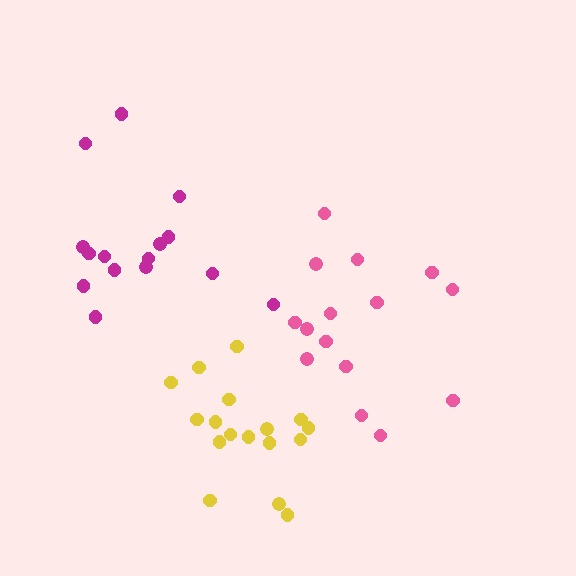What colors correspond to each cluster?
The clusters are colored: magenta, pink, yellow.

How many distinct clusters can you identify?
There are 3 distinct clusters.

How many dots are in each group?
Group 1: 15 dots, Group 2: 15 dots, Group 3: 17 dots (47 total).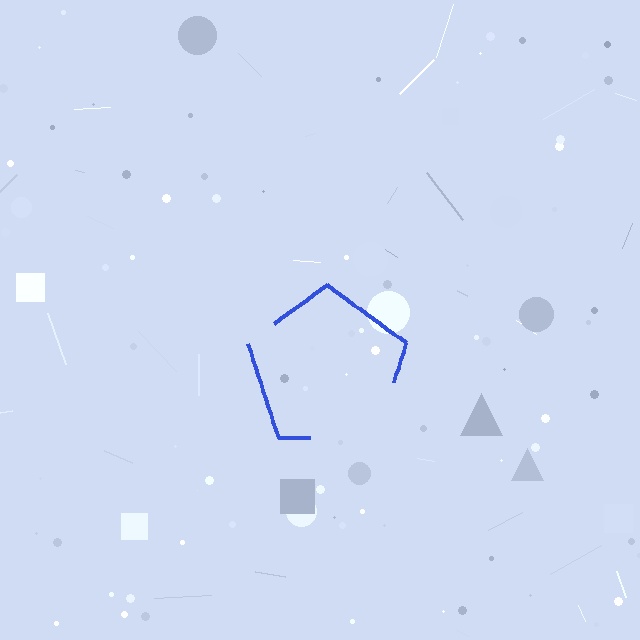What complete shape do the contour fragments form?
The contour fragments form a pentagon.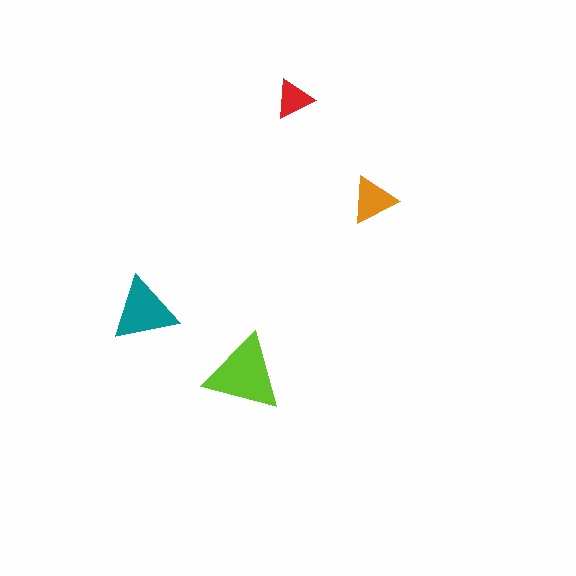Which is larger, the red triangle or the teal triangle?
The teal one.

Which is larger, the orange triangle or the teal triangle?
The teal one.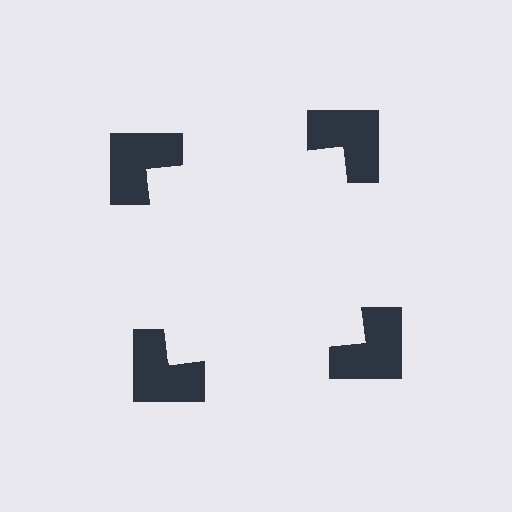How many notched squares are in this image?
There are 4 — one at each vertex of the illusory square.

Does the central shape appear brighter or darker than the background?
It typically appears slightly brighter than the background, even though no actual brightness change is drawn.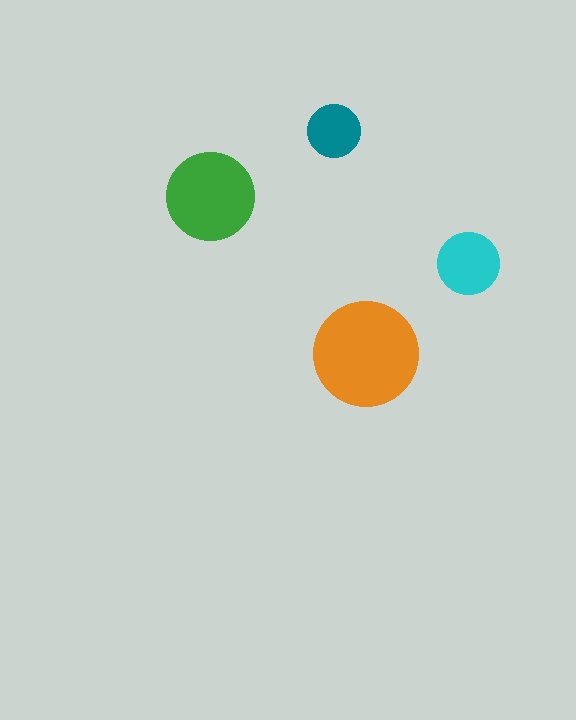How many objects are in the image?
There are 4 objects in the image.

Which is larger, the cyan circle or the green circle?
The green one.